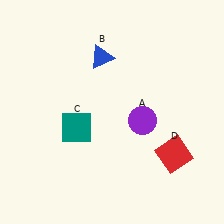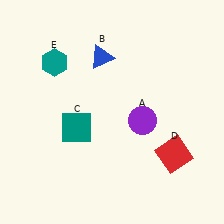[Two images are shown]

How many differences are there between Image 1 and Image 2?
There is 1 difference between the two images.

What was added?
A teal hexagon (E) was added in Image 2.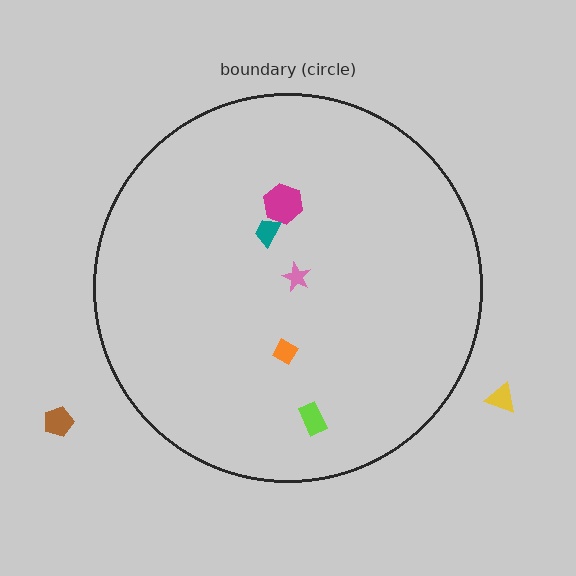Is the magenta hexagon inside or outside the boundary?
Inside.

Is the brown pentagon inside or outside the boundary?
Outside.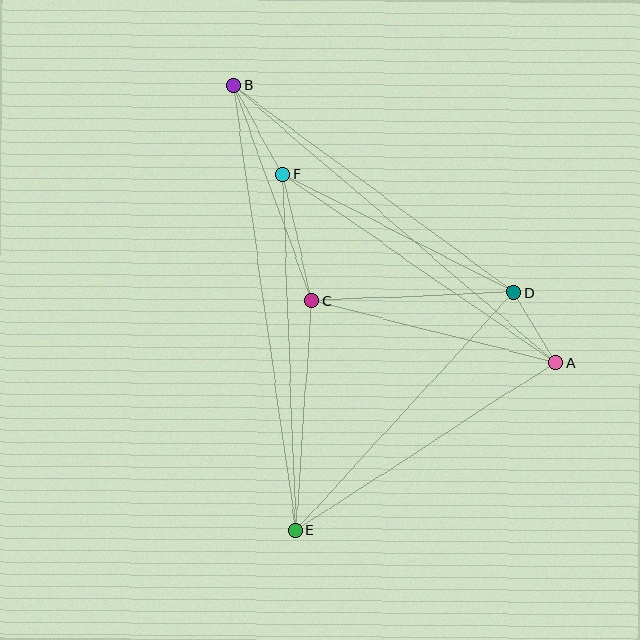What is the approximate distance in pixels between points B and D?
The distance between B and D is approximately 348 pixels.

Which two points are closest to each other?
Points A and D are closest to each other.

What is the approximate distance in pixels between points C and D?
The distance between C and D is approximately 202 pixels.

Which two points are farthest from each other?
Points B and E are farthest from each other.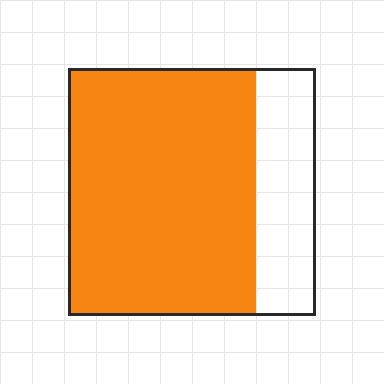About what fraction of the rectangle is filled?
About three quarters (3/4).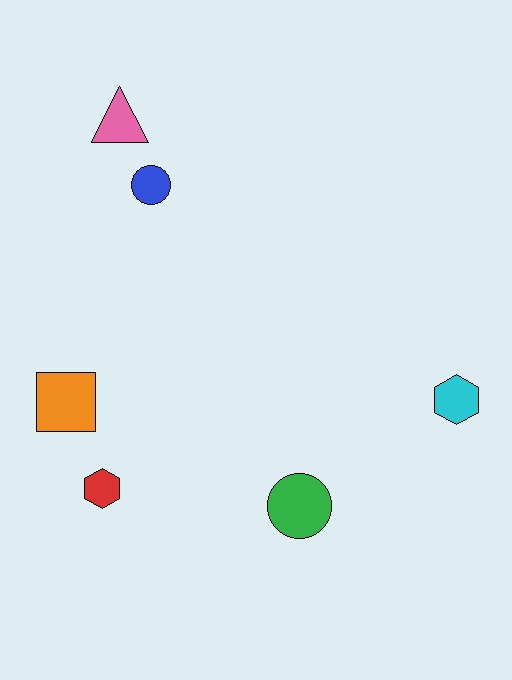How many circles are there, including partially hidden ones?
There are 2 circles.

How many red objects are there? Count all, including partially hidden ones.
There is 1 red object.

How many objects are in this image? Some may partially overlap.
There are 6 objects.